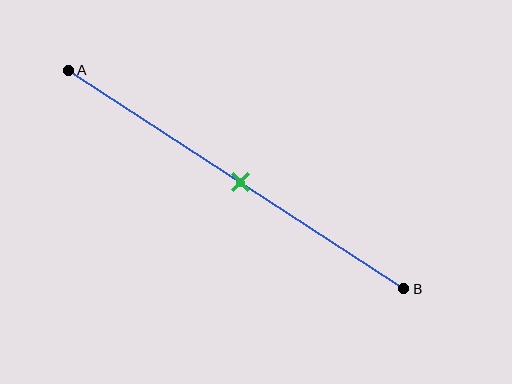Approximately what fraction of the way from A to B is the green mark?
The green mark is approximately 50% of the way from A to B.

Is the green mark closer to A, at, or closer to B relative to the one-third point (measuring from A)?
The green mark is closer to point B than the one-third point of segment AB.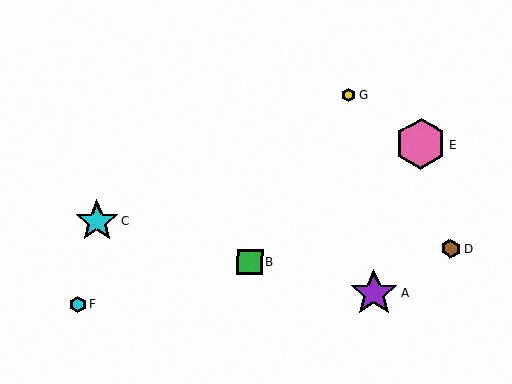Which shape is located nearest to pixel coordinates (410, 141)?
The pink hexagon (labeled E) at (421, 144) is nearest to that location.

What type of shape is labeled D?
Shape D is a brown hexagon.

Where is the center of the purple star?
The center of the purple star is at (374, 293).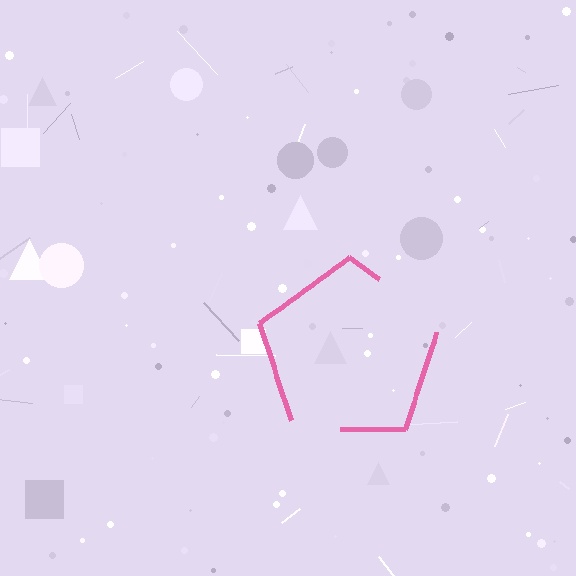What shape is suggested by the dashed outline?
The dashed outline suggests a pentagon.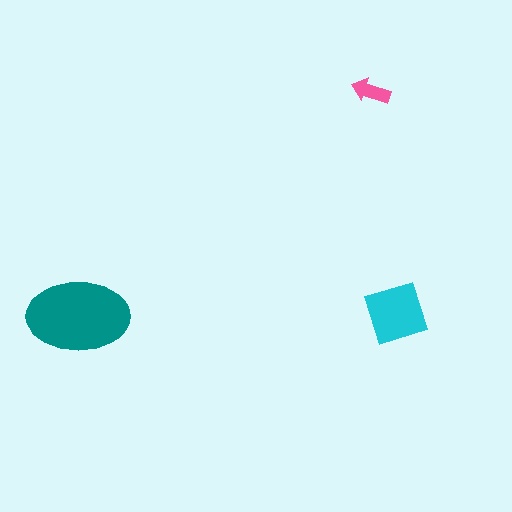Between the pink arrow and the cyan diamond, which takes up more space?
The cyan diamond.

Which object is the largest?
The teal ellipse.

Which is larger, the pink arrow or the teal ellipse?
The teal ellipse.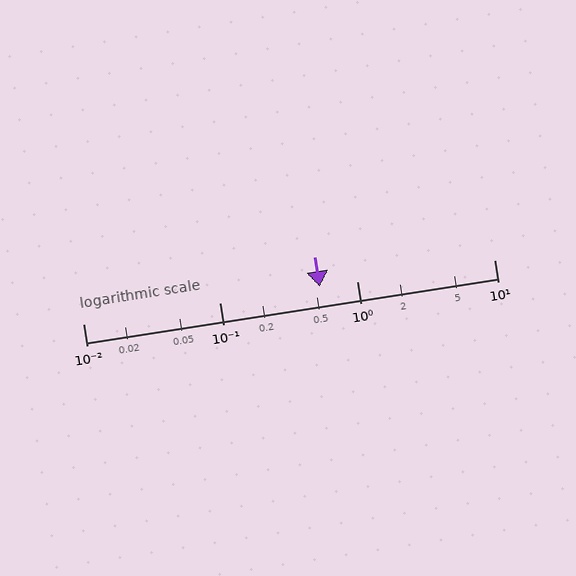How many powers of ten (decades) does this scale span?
The scale spans 3 decades, from 0.01 to 10.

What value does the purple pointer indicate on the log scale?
The pointer indicates approximately 0.53.